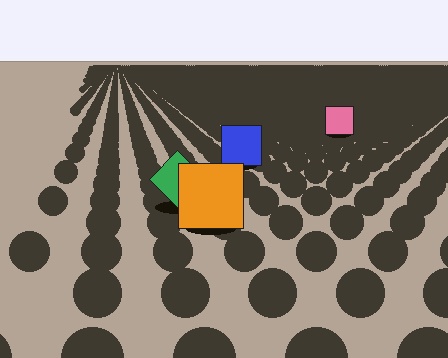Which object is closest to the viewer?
The orange square is closest. The texture marks near it are larger and more spread out.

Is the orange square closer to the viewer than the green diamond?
Yes. The orange square is closer — you can tell from the texture gradient: the ground texture is coarser near it.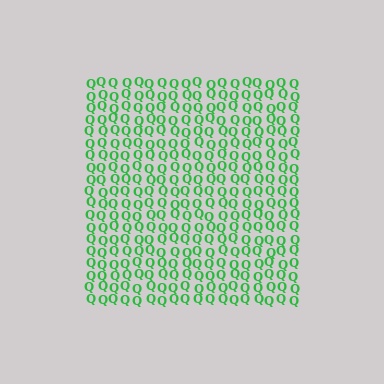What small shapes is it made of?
It is made of small letter Q's.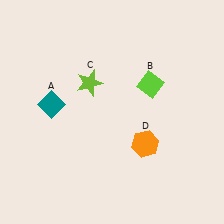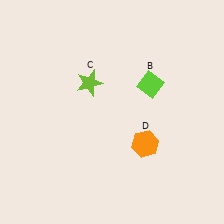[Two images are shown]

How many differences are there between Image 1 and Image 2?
There is 1 difference between the two images.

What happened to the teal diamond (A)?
The teal diamond (A) was removed in Image 2. It was in the top-left area of Image 1.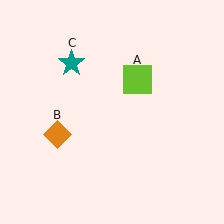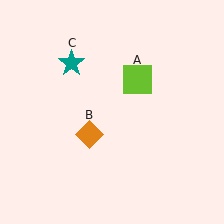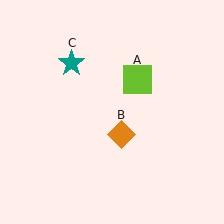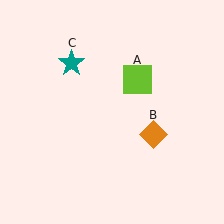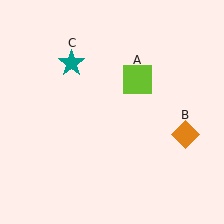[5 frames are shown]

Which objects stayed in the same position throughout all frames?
Lime square (object A) and teal star (object C) remained stationary.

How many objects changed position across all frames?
1 object changed position: orange diamond (object B).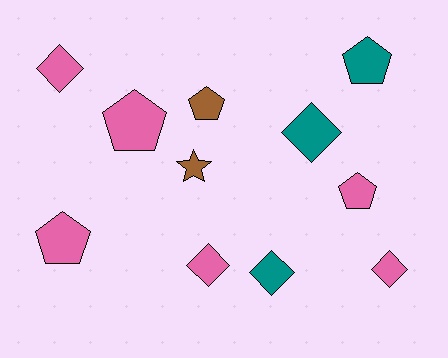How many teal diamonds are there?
There are 2 teal diamonds.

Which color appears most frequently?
Pink, with 6 objects.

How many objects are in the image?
There are 11 objects.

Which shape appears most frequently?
Pentagon, with 5 objects.